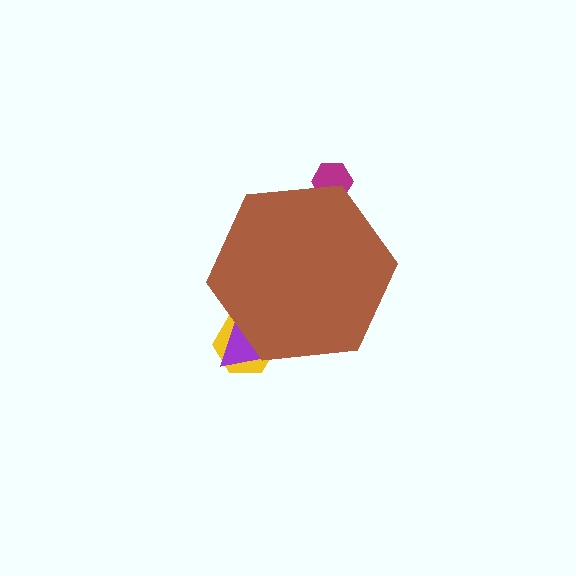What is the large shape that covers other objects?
A brown hexagon.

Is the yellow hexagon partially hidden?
Yes, the yellow hexagon is partially hidden behind the brown hexagon.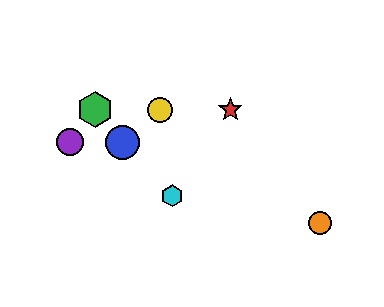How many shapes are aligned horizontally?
3 shapes (the red star, the green hexagon, the yellow circle) are aligned horizontally.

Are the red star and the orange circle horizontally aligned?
No, the red star is at y≈110 and the orange circle is at y≈223.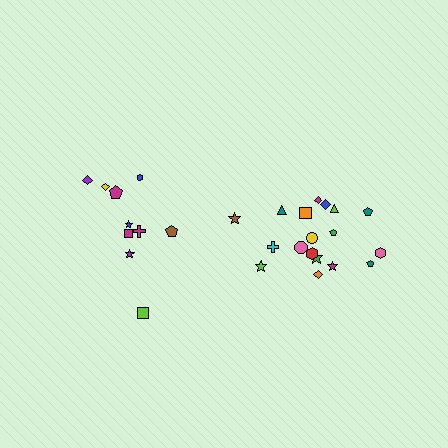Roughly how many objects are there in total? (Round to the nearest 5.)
Roughly 30 objects in total.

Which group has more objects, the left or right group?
The right group.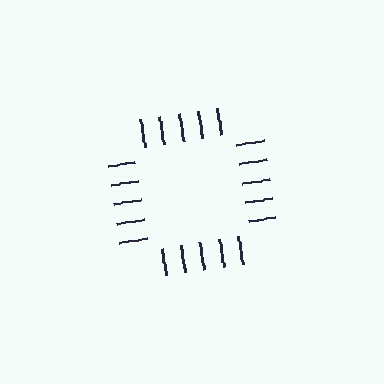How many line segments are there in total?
20 — 5 along each of the 4 edges.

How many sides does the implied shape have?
4 sides — the line-ends trace a square.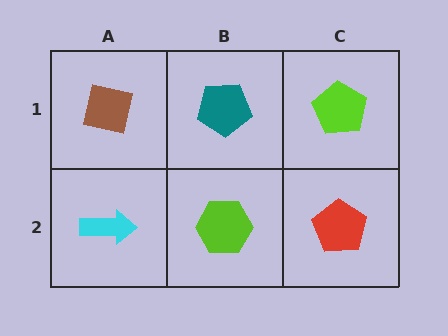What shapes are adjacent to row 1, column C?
A red pentagon (row 2, column C), a teal pentagon (row 1, column B).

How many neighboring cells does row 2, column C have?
2.